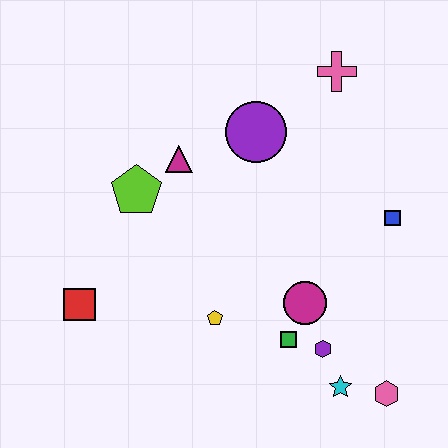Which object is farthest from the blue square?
The red square is farthest from the blue square.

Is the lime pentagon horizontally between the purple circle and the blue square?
No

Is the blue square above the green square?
Yes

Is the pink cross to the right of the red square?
Yes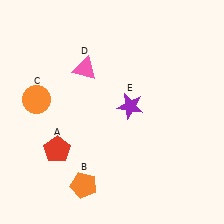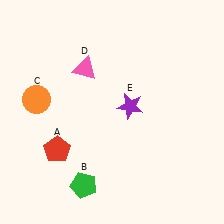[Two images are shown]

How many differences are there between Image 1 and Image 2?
There is 1 difference between the two images.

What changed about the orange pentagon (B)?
In Image 1, B is orange. In Image 2, it changed to green.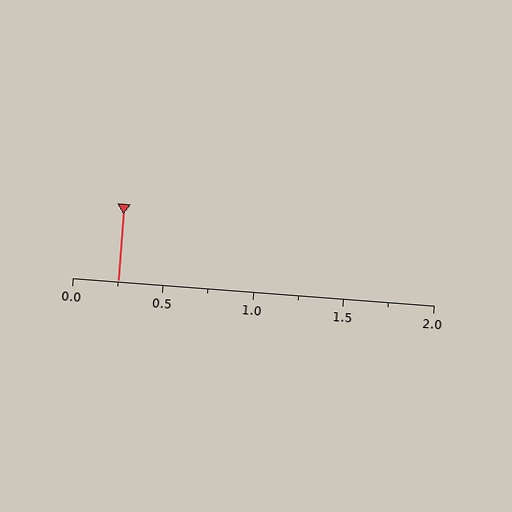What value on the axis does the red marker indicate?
The marker indicates approximately 0.25.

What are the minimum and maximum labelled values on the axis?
The axis runs from 0.0 to 2.0.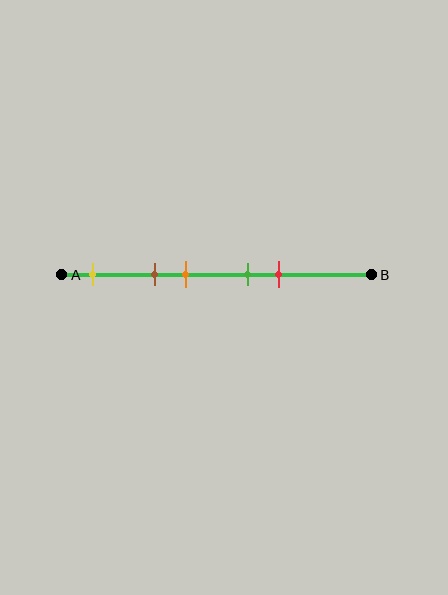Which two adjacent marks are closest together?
The green and red marks are the closest adjacent pair.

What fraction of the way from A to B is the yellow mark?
The yellow mark is approximately 10% (0.1) of the way from A to B.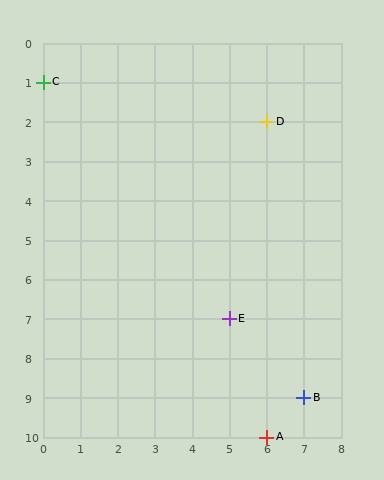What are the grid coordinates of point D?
Point D is at grid coordinates (6, 2).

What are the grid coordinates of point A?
Point A is at grid coordinates (6, 10).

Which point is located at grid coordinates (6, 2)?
Point D is at (6, 2).